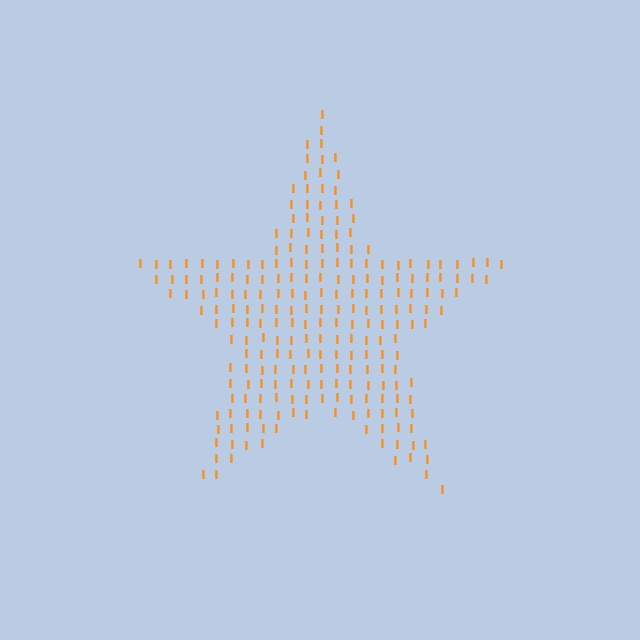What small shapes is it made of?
It is made of small letter I's.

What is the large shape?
The large shape is a star.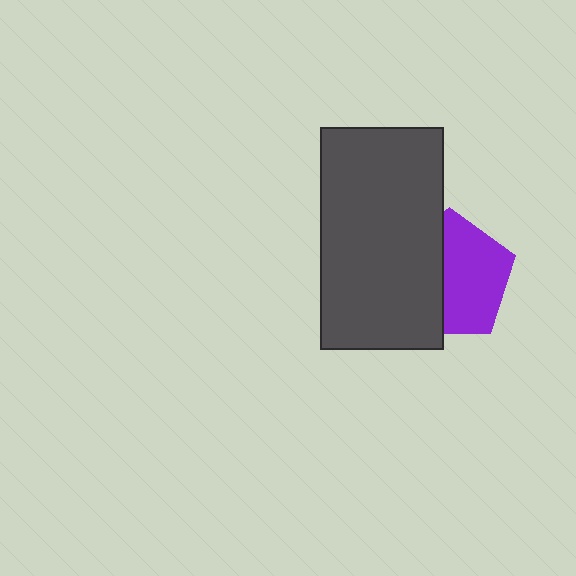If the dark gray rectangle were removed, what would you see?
You would see the complete purple pentagon.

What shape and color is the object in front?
The object in front is a dark gray rectangle.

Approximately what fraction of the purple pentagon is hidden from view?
Roughly 44% of the purple pentagon is hidden behind the dark gray rectangle.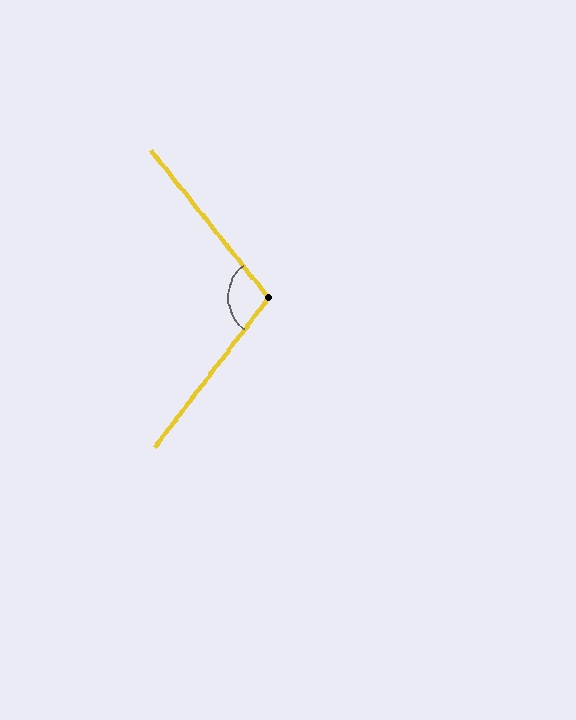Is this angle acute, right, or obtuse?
It is obtuse.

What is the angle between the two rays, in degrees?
Approximately 104 degrees.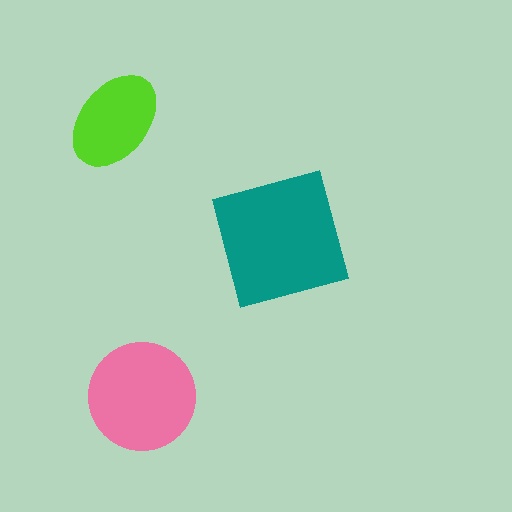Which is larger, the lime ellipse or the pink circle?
The pink circle.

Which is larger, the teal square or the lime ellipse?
The teal square.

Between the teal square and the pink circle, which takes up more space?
The teal square.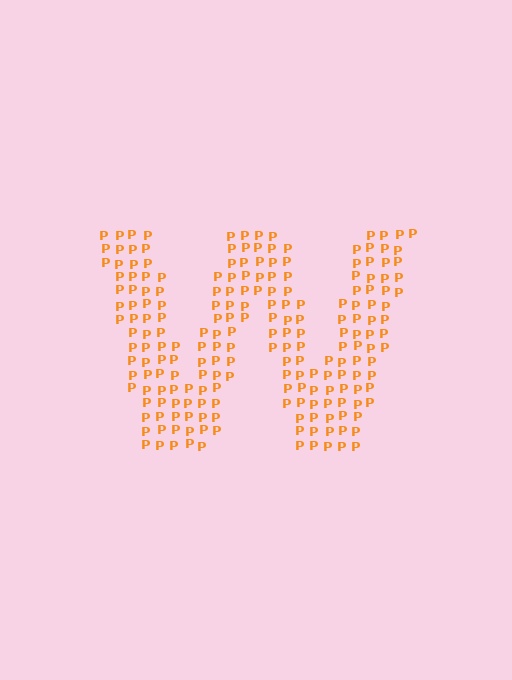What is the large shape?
The large shape is the letter W.